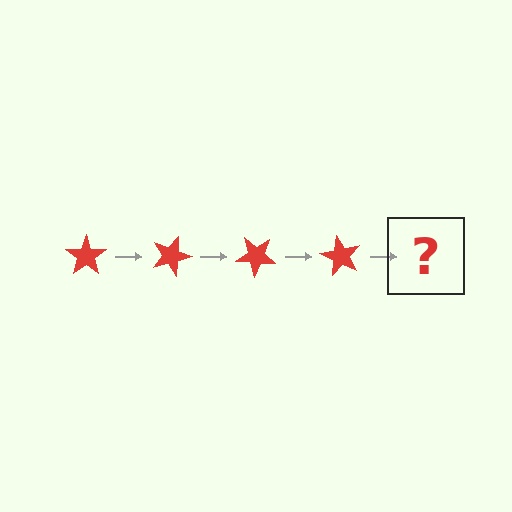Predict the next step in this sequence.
The next step is a red star rotated 80 degrees.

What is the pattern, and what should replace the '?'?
The pattern is that the star rotates 20 degrees each step. The '?' should be a red star rotated 80 degrees.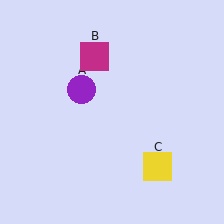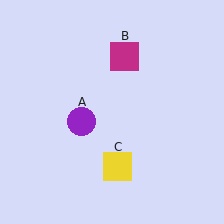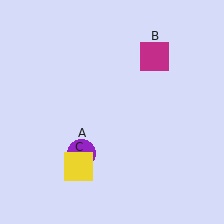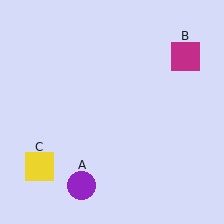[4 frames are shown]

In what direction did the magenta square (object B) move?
The magenta square (object B) moved right.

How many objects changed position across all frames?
3 objects changed position: purple circle (object A), magenta square (object B), yellow square (object C).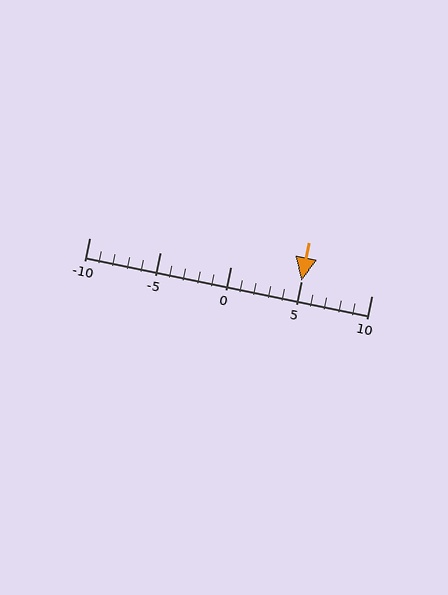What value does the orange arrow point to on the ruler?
The orange arrow points to approximately 5.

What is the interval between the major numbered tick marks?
The major tick marks are spaced 5 units apart.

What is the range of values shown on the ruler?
The ruler shows values from -10 to 10.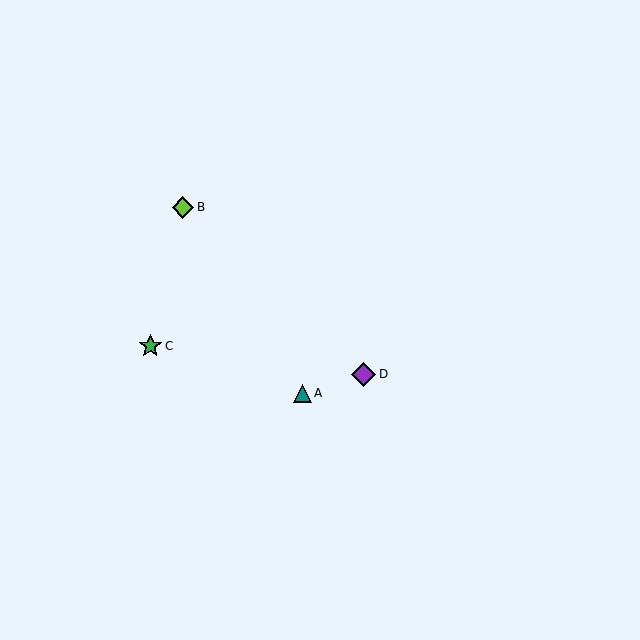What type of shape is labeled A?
Shape A is a teal triangle.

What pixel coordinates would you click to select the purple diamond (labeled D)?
Click at (364, 374) to select the purple diamond D.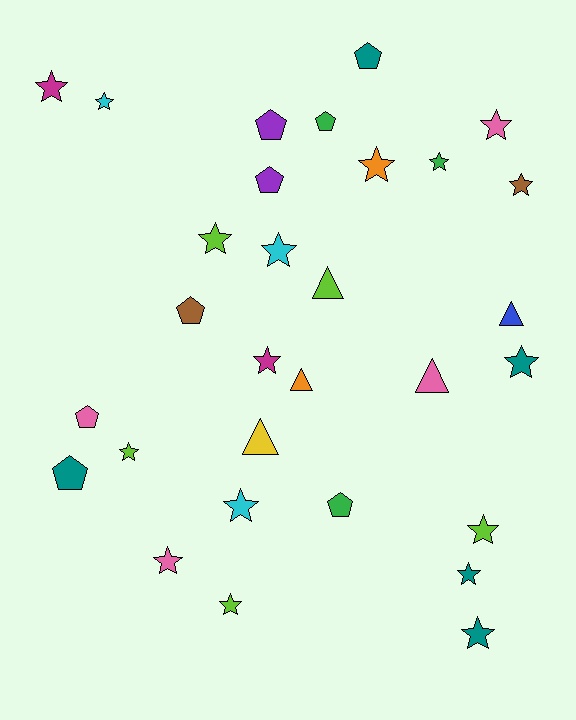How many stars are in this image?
There are 17 stars.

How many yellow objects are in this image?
There is 1 yellow object.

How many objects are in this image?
There are 30 objects.